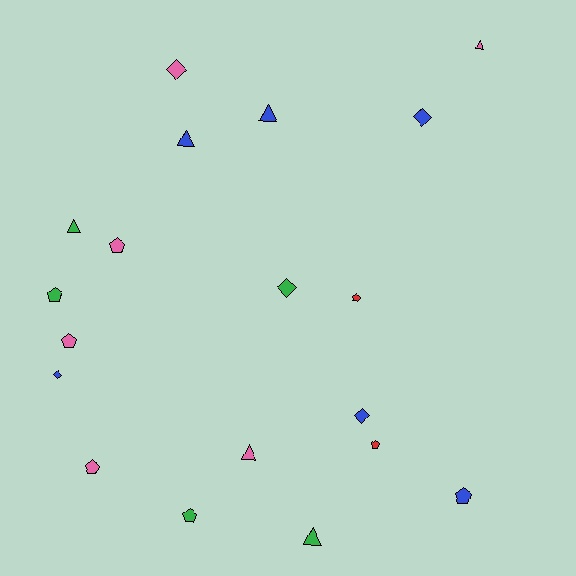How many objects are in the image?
There are 19 objects.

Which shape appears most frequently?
Pentagon, with 8 objects.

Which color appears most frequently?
Pink, with 6 objects.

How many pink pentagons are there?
There are 3 pink pentagons.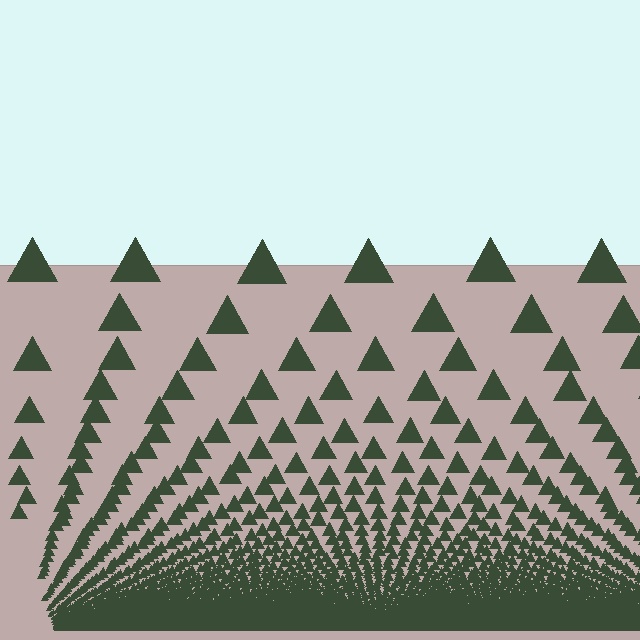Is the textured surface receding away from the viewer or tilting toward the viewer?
The surface appears to tilt toward the viewer. Texture elements get larger and sparser toward the top.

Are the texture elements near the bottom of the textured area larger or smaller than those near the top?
Smaller. The gradient is inverted — elements near the bottom are smaller and denser.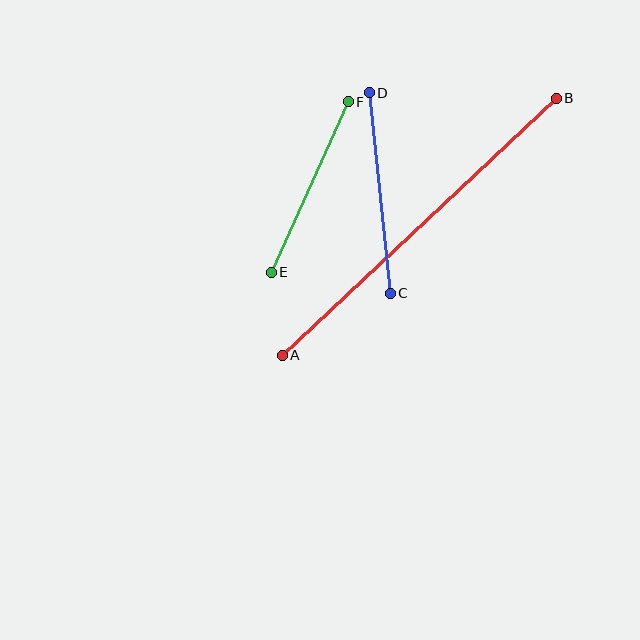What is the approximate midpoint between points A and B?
The midpoint is at approximately (419, 227) pixels.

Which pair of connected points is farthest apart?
Points A and B are farthest apart.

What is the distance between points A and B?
The distance is approximately 375 pixels.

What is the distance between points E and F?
The distance is approximately 187 pixels.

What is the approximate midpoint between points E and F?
The midpoint is at approximately (310, 187) pixels.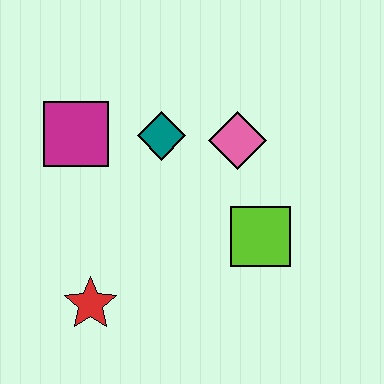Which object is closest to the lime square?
The pink diamond is closest to the lime square.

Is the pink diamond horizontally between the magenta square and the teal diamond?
No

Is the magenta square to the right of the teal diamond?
No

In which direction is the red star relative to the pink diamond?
The red star is below the pink diamond.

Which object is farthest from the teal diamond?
The red star is farthest from the teal diamond.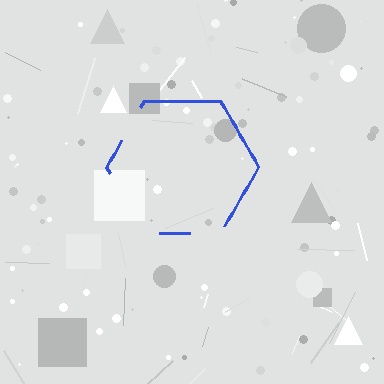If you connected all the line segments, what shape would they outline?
They would outline a hexagon.